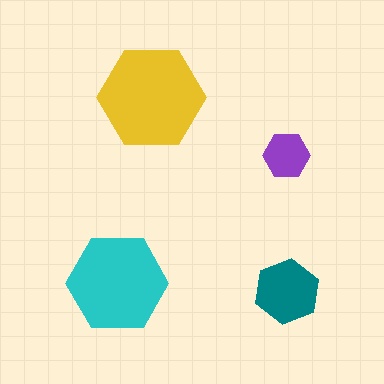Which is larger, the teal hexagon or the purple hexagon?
The teal one.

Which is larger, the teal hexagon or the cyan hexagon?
The cyan one.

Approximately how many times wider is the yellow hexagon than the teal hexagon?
About 1.5 times wider.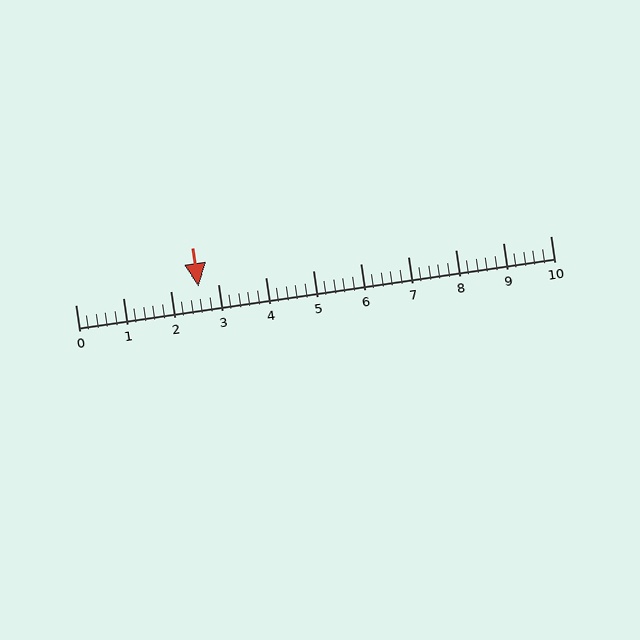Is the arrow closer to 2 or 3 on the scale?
The arrow is closer to 3.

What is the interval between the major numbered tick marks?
The major tick marks are spaced 1 units apart.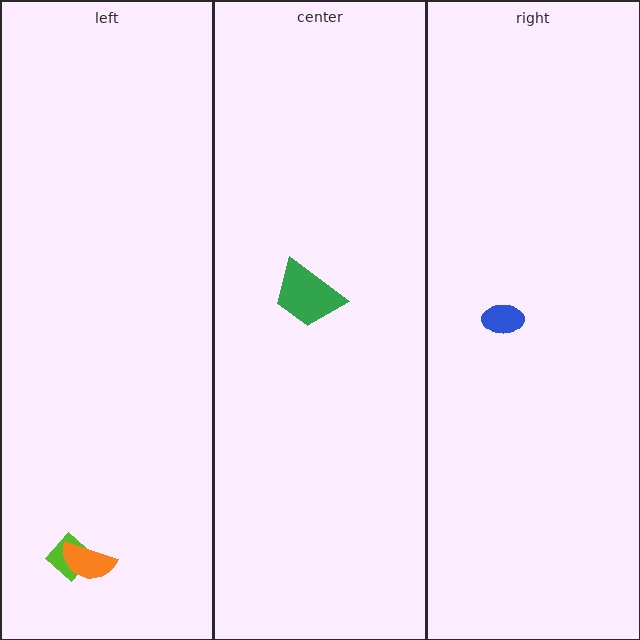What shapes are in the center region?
The green trapezoid.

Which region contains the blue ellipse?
The right region.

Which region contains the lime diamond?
The left region.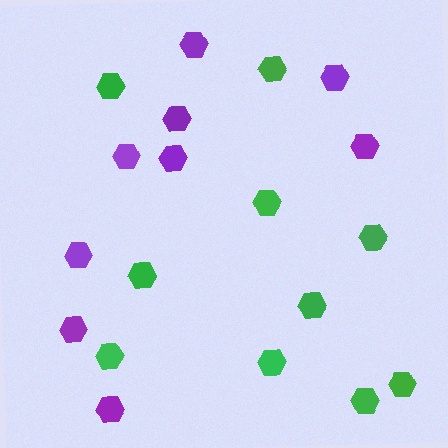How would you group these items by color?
There are 2 groups: one group of purple hexagons (9) and one group of green hexagons (10).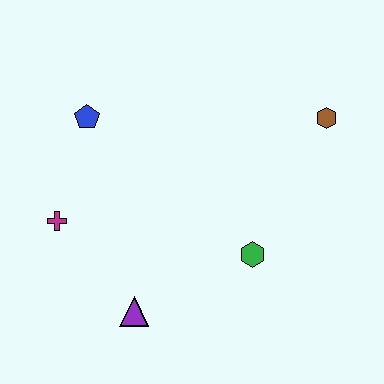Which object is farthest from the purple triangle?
The brown hexagon is farthest from the purple triangle.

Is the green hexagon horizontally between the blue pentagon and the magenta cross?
No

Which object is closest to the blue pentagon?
The magenta cross is closest to the blue pentagon.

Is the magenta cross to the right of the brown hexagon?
No